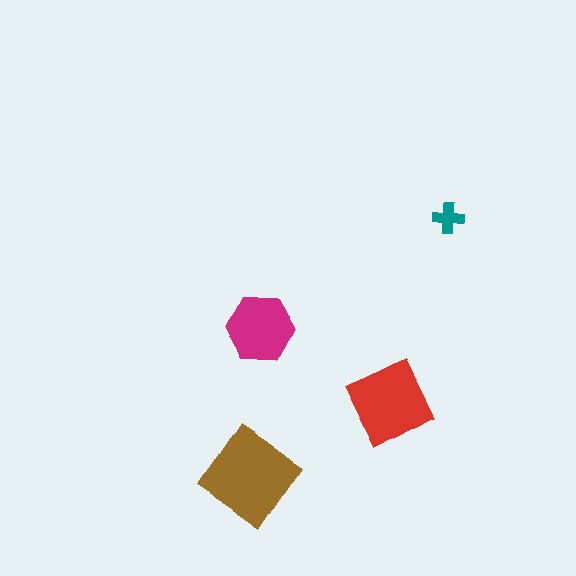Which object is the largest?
The brown diamond.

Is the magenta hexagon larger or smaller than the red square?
Smaller.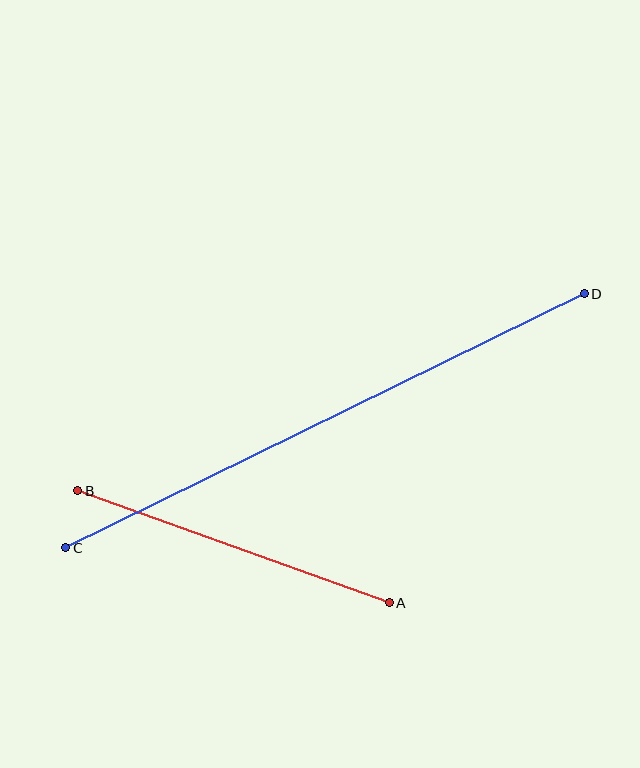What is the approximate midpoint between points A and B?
The midpoint is at approximately (234, 547) pixels.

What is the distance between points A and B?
The distance is approximately 331 pixels.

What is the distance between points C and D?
The distance is approximately 577 pixels.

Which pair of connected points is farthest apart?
Points C and D are farthest apart.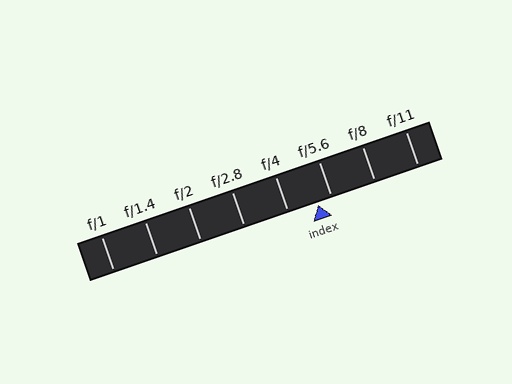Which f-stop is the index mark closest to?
The index mark is closest to f/5.6.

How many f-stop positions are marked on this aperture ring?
There are 8 f-stop positions marked.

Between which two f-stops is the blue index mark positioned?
The index mark is between f/4 and f/5.6.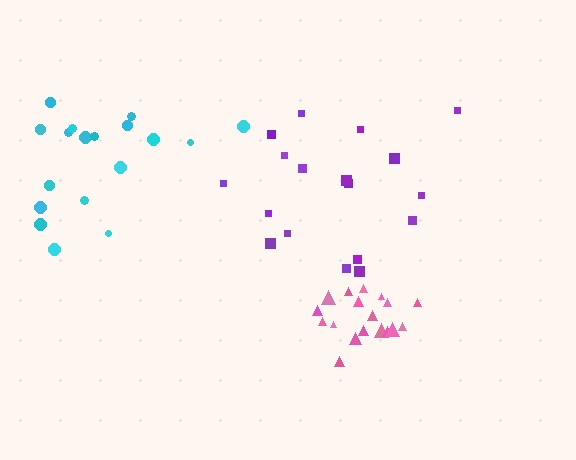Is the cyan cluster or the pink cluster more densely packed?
Pink.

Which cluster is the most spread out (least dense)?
Purple.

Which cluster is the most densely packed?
Pink.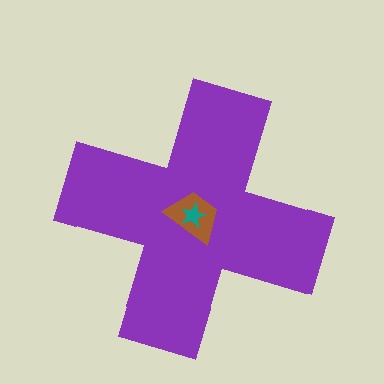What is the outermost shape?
The purple cross.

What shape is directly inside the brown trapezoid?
The teal star.